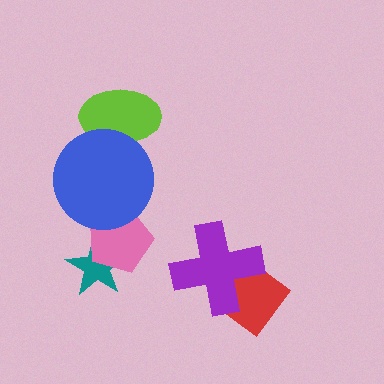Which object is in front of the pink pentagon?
The blue circle is in front of the pink pentagon.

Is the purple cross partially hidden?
No, no other shape covers it.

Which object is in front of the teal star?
The pink pentagon is in front of the teal star.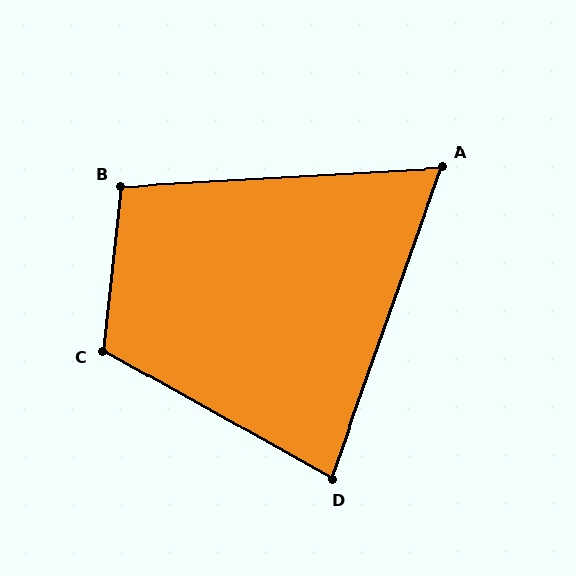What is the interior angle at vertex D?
Approximately 80 degrees (acute).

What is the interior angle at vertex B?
Approximately 100 degrees (obtuse).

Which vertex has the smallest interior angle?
A, at approximately 67 degrees.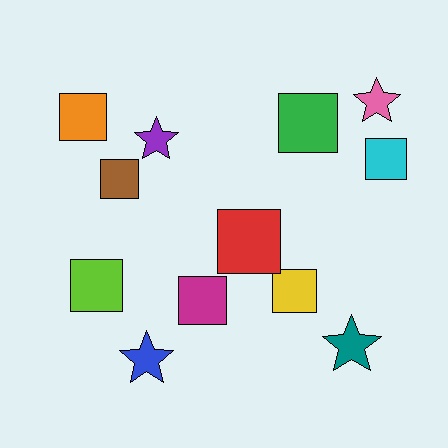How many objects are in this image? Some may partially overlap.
There are 12 objects.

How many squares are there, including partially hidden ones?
There are 8 squares.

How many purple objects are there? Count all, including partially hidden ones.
There is 1 purple object.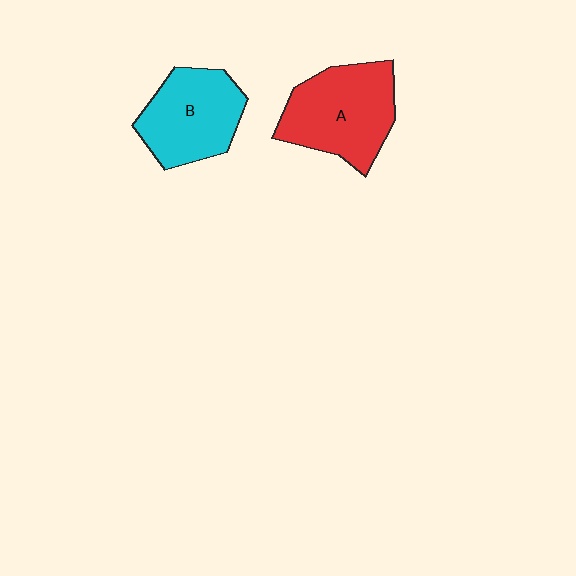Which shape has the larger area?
Shape A (red).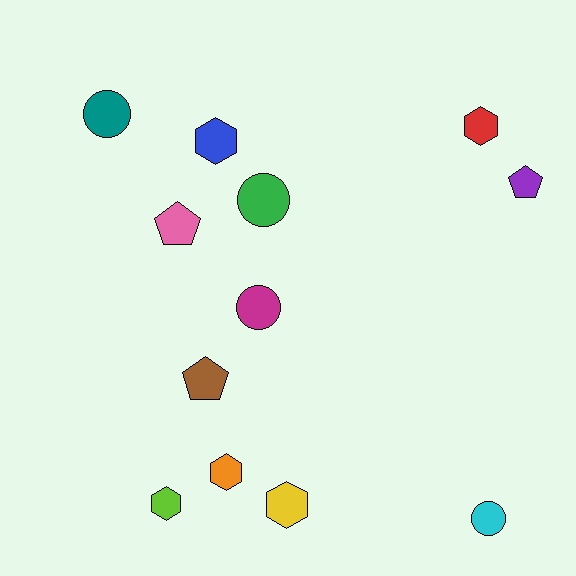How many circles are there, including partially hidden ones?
There are 4 circles.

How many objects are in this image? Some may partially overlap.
There are 12 objects.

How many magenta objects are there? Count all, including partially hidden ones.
There is 1 magenta object.